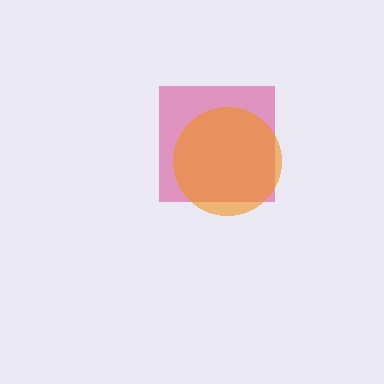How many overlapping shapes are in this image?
There are 2 overlapping shapes in the image.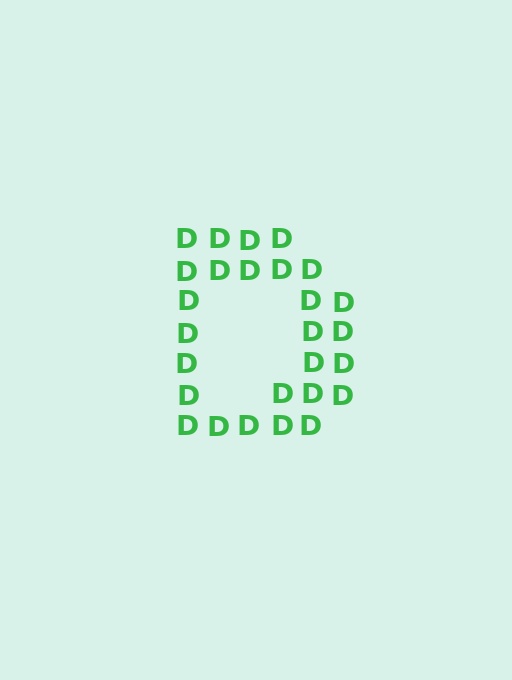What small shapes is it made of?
It is made of small letter D's.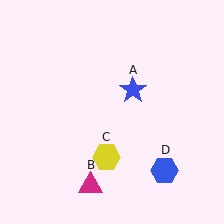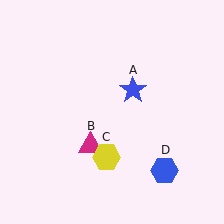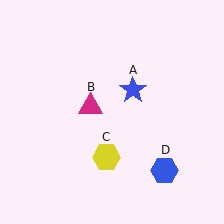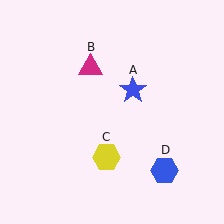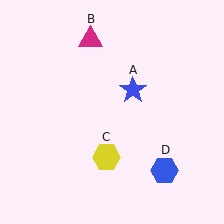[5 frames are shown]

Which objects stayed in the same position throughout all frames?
Blue star (object A) and yellow hexagon (object C) and blue hexagon (object D) remained stationary.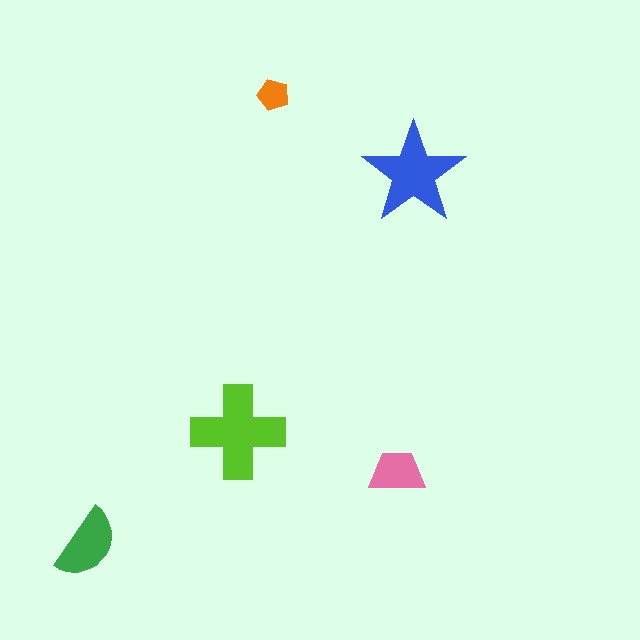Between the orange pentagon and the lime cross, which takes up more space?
The lime cross.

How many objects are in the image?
There are 5 objects in the image.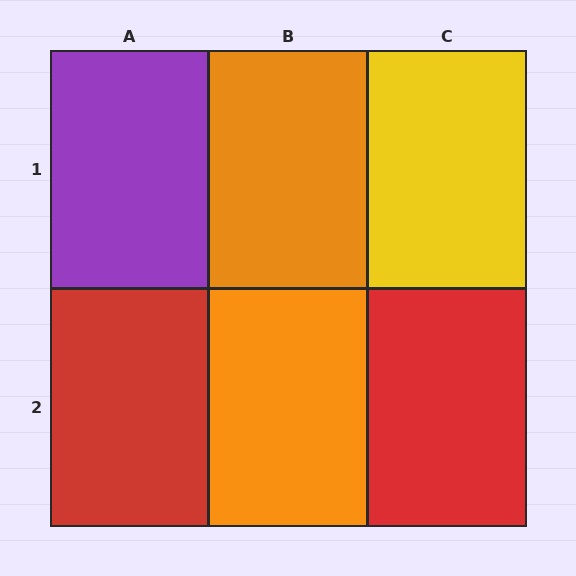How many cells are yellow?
1 cell is yellow.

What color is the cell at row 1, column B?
Orange.